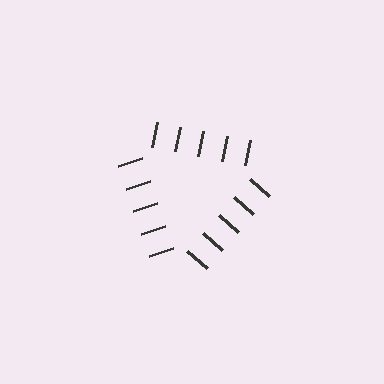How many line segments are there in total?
15 — 5 along each of the 3 edges.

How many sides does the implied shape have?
3 sides — the line-ends trace a triangle.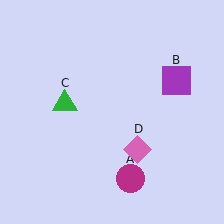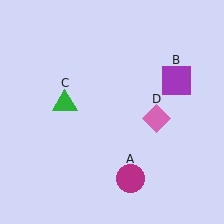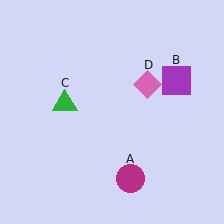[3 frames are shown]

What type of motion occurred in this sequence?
The pink diamond (object D) rotated counterclockwise around the center of the scene.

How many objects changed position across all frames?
1 object changed position: pink diamond (object D).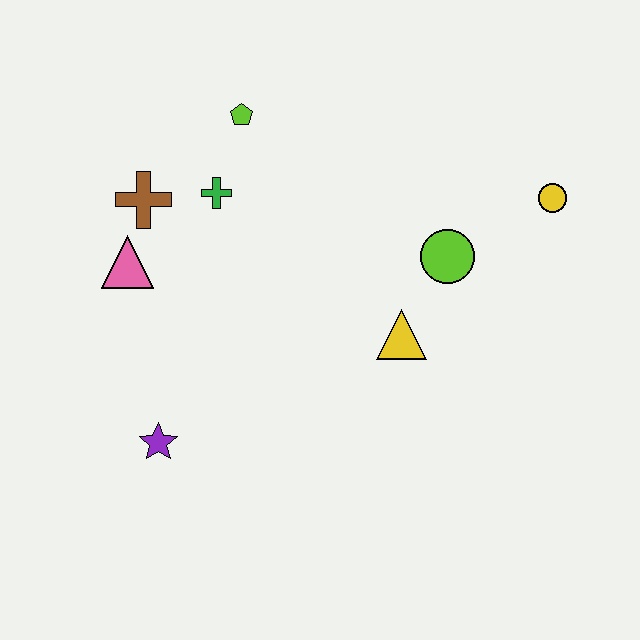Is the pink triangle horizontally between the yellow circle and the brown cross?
No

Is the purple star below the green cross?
Yes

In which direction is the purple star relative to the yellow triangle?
The purple star is to the left of the yellow triangle.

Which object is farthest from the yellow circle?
The purple star is farthest from the yellow circle.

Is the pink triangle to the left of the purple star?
Yes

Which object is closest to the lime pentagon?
The green cross is closest to the lime pentagon.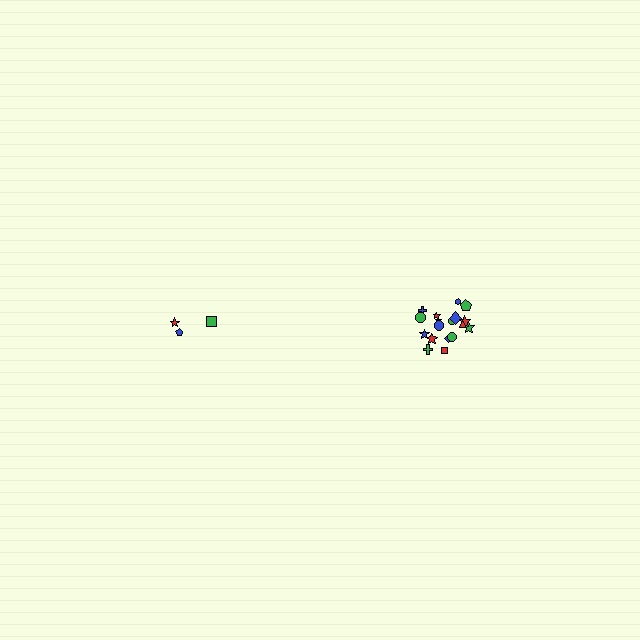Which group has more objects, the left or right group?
The right group.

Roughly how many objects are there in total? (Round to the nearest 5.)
Roughly 20 objects in total.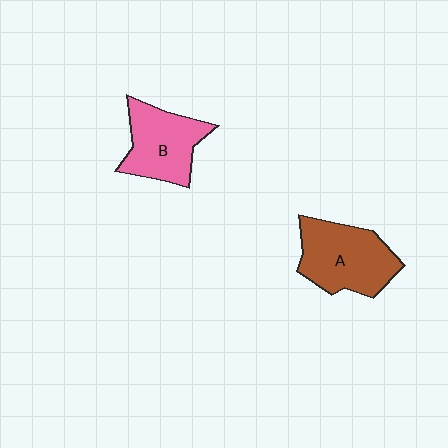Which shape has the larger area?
Shape A (brown).